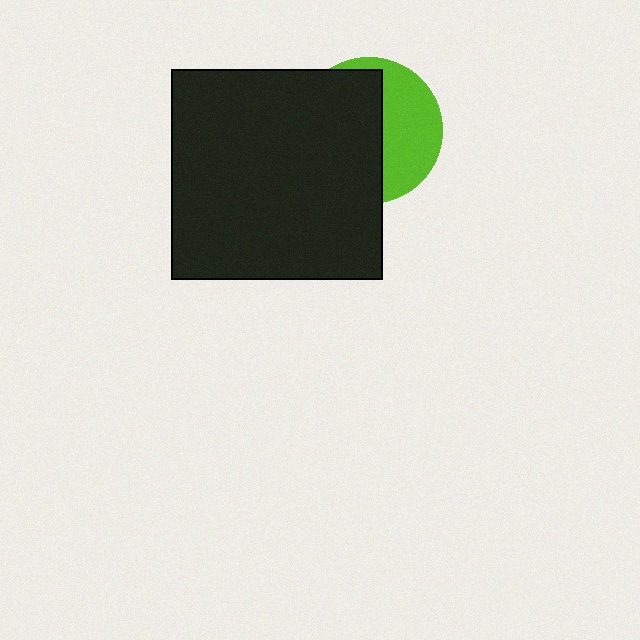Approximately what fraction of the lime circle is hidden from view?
Roughly 59% of the lime circle is hidden behind the black square.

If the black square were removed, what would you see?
You would see the complete lime circle.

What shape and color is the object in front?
The object in front is a black square.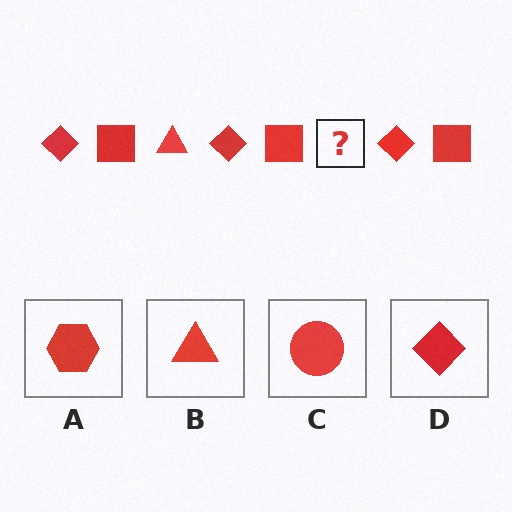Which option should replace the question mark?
Option B.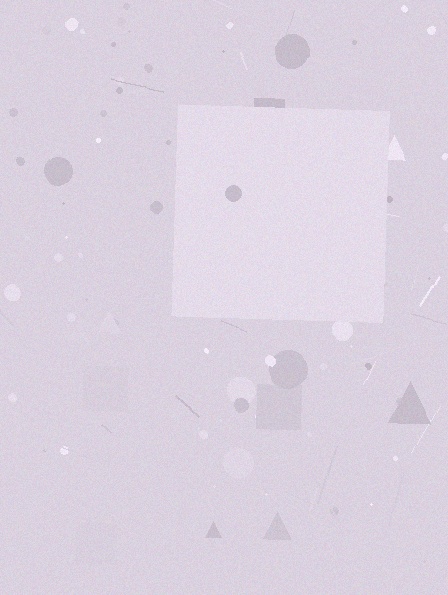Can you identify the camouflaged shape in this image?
The camouflaged shape is a square.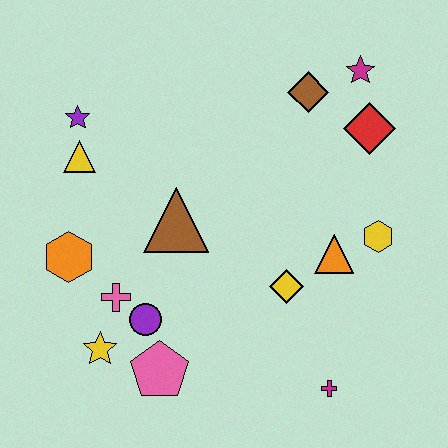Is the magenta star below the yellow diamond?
No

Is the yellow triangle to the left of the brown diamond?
Yes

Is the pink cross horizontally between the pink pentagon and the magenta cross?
No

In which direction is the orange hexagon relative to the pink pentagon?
The orange hexagon is above the pink pentagon.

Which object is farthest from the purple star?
The magenta cross is farthest from the purple star.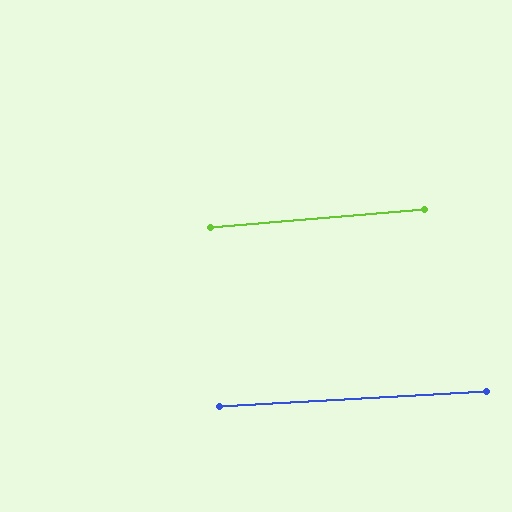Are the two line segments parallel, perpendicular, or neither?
Parallel — their directions differ by only 1.7°.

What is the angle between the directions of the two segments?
Approximately 2 degrees.